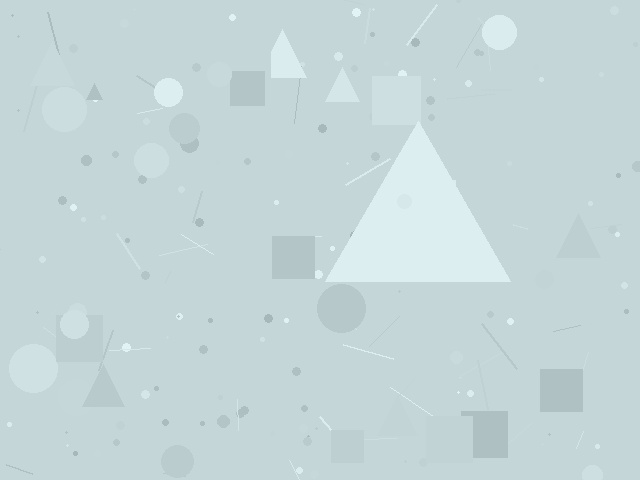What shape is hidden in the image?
A triangle is hidden in the image.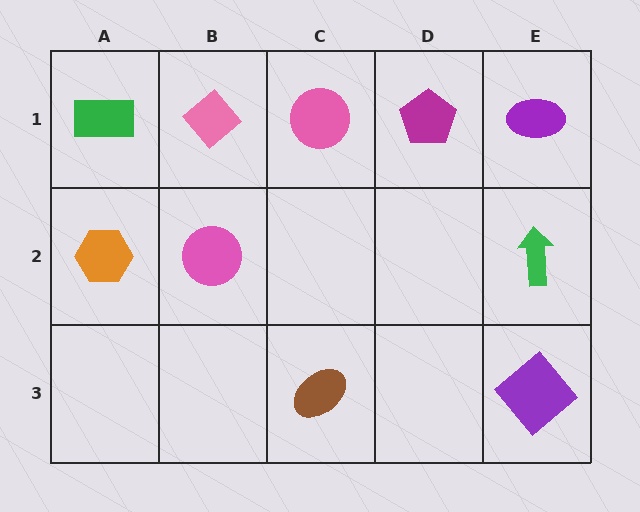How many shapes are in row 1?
5 shapes.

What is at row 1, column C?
A pink circle.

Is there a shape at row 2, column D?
No, that cell is empty.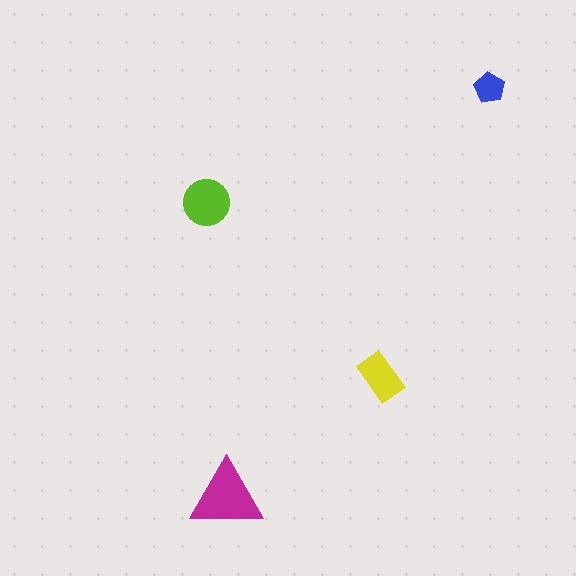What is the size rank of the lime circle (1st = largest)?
2nd.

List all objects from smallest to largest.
The blue pentagon, the yellow rectangle, the lime circle, the magenta triangle.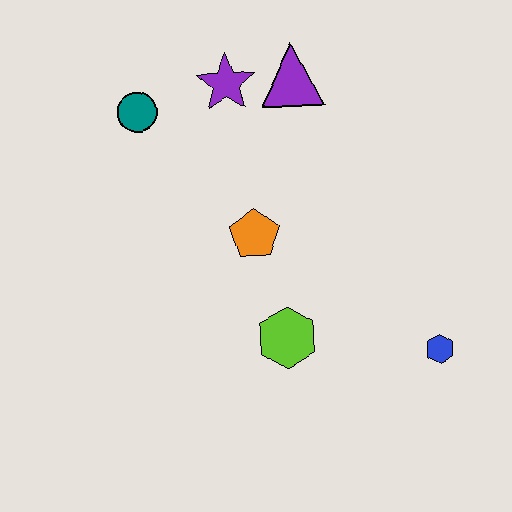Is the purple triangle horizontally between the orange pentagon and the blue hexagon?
Yes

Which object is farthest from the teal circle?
The blue hexagon is farthest from the teal circle.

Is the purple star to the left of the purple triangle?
Yes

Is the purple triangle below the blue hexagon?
No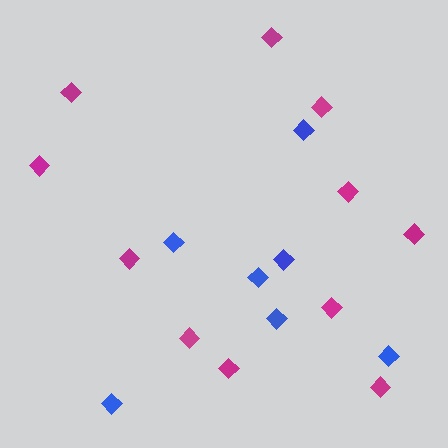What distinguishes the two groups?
There are 2 groups: one group of blue diamonds (7) and one group of magenta diamonds (11).